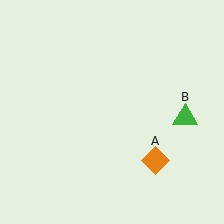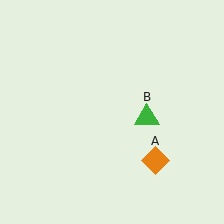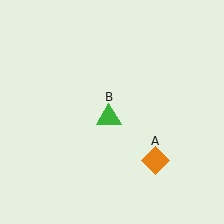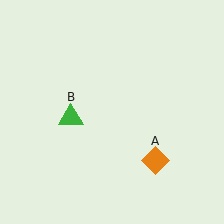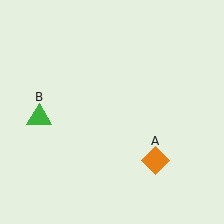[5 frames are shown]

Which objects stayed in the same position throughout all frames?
Orange diamond (object A) remained stationary.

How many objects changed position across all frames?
1 object changed position: green triangle (object B).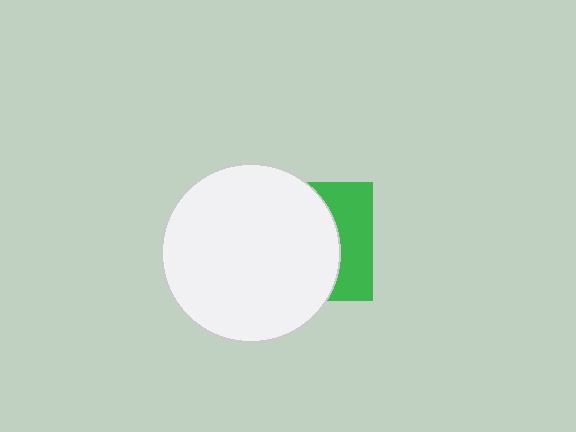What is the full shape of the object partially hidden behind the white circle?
The partially hidden object is a green square.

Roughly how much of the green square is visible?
A small part of it is visible (roughly 34%).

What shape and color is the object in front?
The object in front is a white circle.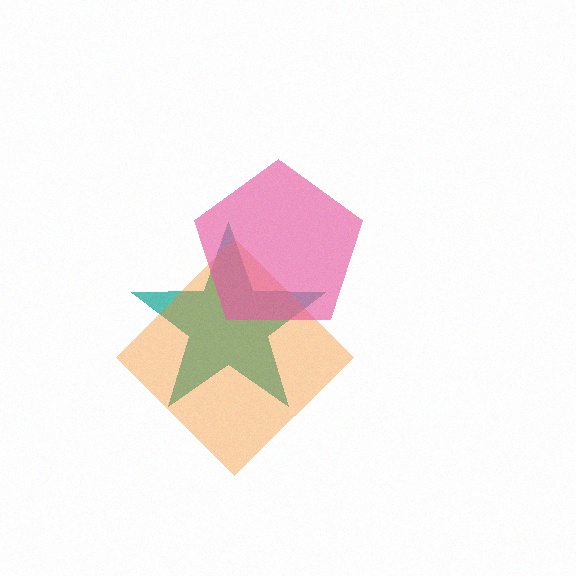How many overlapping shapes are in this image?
There are 3 overlapping shapes in the image.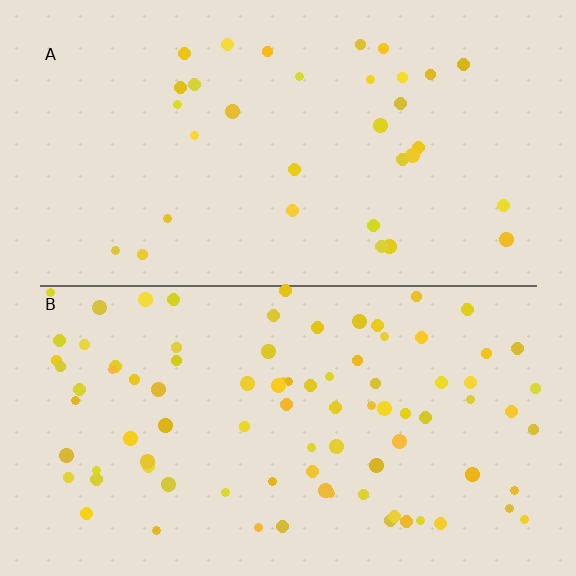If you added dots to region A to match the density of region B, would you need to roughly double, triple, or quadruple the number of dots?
Approximately triple.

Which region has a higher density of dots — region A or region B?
B (the bottom).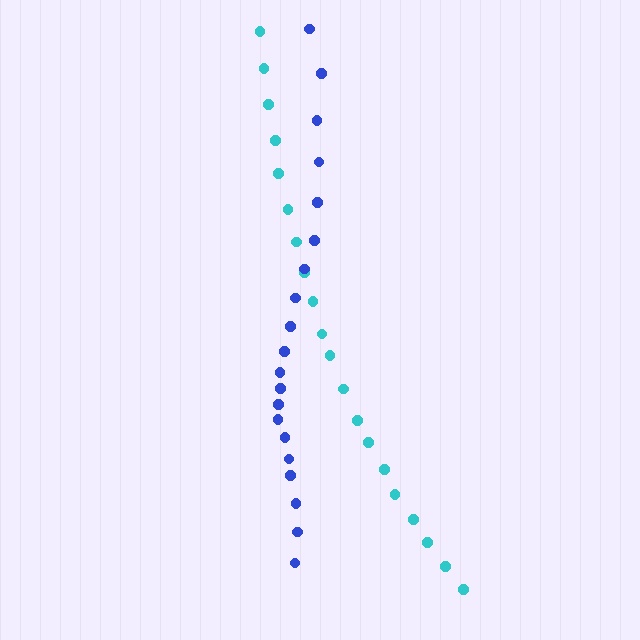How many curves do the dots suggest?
There are 2 distinct paths.